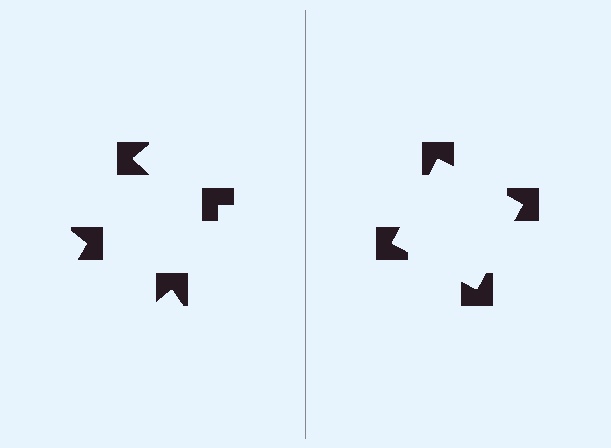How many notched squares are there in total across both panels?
8 — 4 on each side.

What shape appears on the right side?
An illusory square.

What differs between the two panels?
The notched squares are positioned identically on both sides; only the wedge orientations differ. On the right they align to a square; on the left they are misaligned.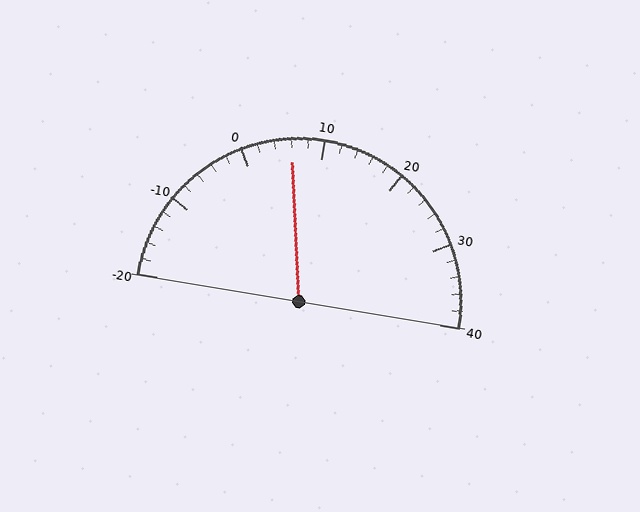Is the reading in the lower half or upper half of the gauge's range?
The reading is in the lower half of the range (-20 to 40).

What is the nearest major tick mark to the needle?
The nearest major tick mark is 10.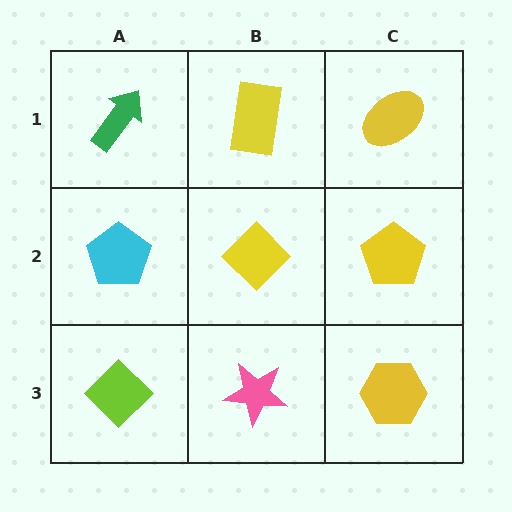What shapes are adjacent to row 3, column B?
A yellow diamond (row 2, column B), a lime diamond (row 3, column A), a yellow hexagon (row 3, column C).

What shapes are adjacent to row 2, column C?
A yellow ellipse (row 1, column C), a yellow hexagon (row 3, column C), a yellow diamond (row 2, column B).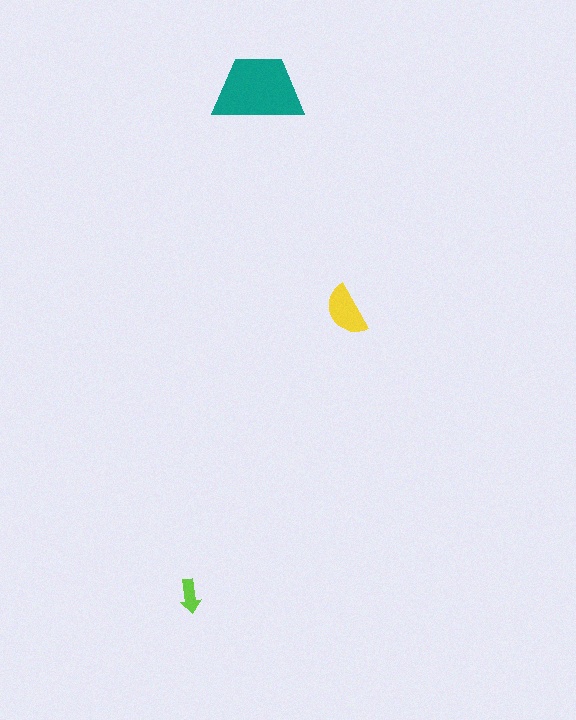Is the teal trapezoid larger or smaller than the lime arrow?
Larger.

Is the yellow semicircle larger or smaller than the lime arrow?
Larger.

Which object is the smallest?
The lime arrow.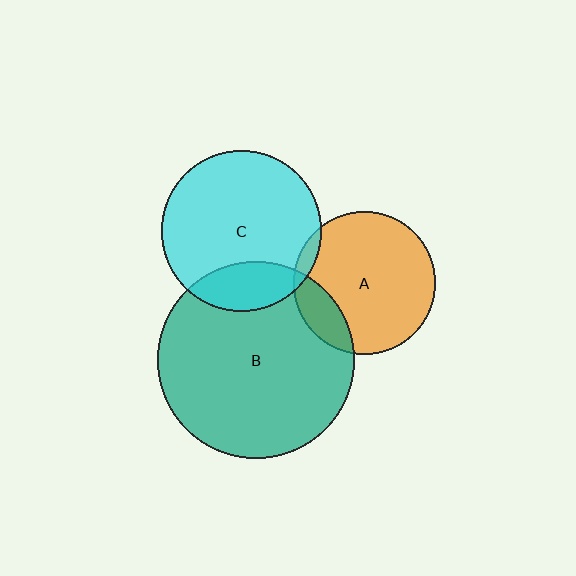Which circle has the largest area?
Circle B (teal).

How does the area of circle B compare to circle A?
Approximately 1.9 times.